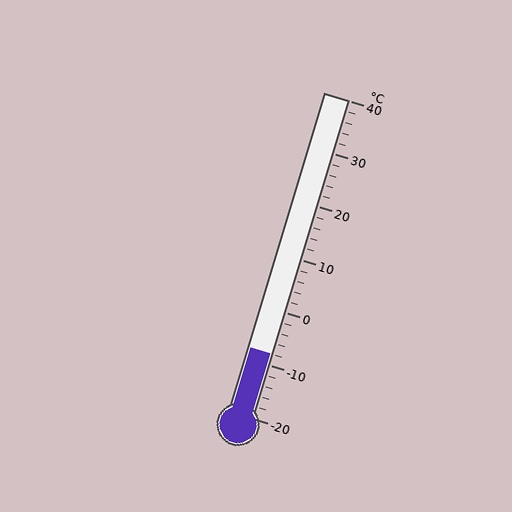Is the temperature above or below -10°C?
The temperature is above -10°C.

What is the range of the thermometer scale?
The thermometer scale ranges from -20°C to 40°C.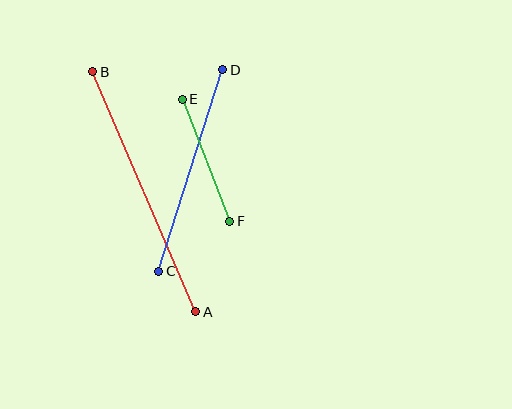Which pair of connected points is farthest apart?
Points A and B are farthest apart.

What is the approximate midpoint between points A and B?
The midpoint is at approximately (144, 192) pixels.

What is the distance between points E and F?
The distance is approximately 131 pixels.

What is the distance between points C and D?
The distance is approximately 211 pixels.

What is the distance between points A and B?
The distance is approximately 261 pixels.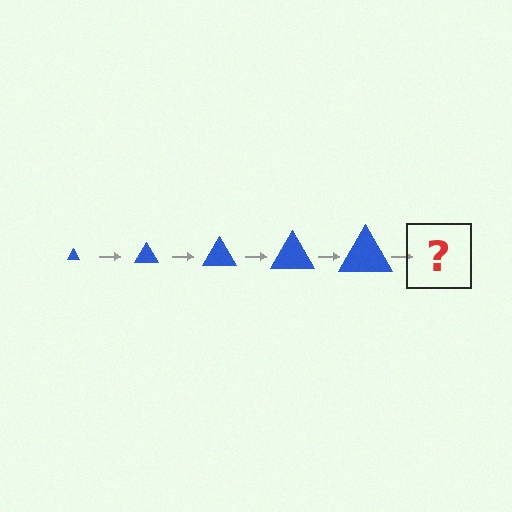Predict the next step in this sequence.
The next step is a blue triangle, larger than the previous one.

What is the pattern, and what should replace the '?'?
The pattern is that the triangle gets progressively larger each step. The '?' should be a blue triangle, larger than the previous one.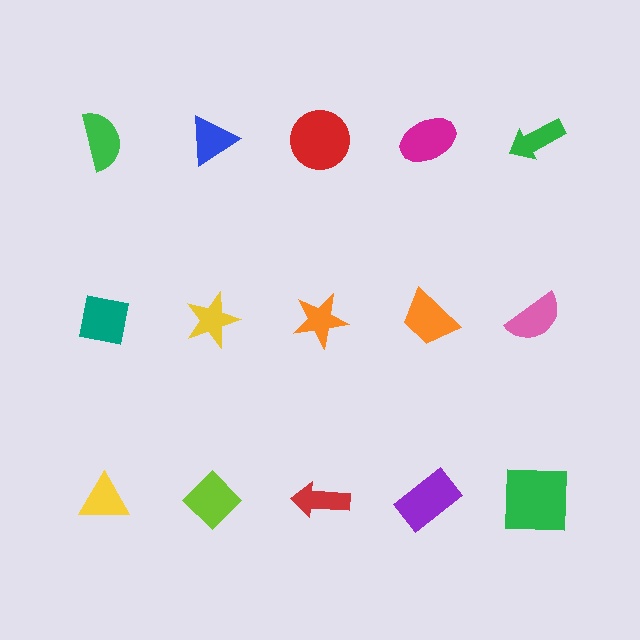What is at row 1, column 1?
A green semicircle.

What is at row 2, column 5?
A pink semicircle.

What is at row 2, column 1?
A teal square.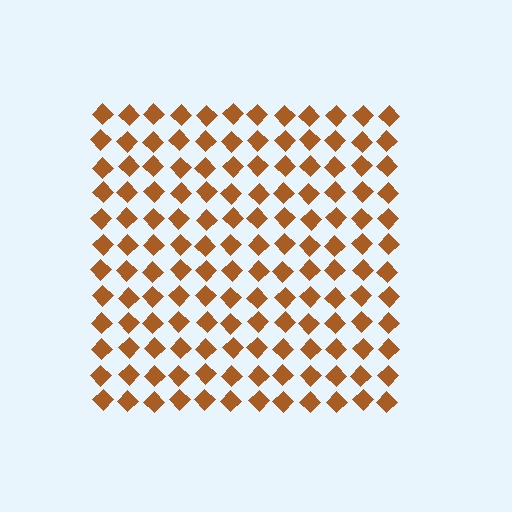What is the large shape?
The large shape is a square.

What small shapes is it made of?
It is made of small diamonds.